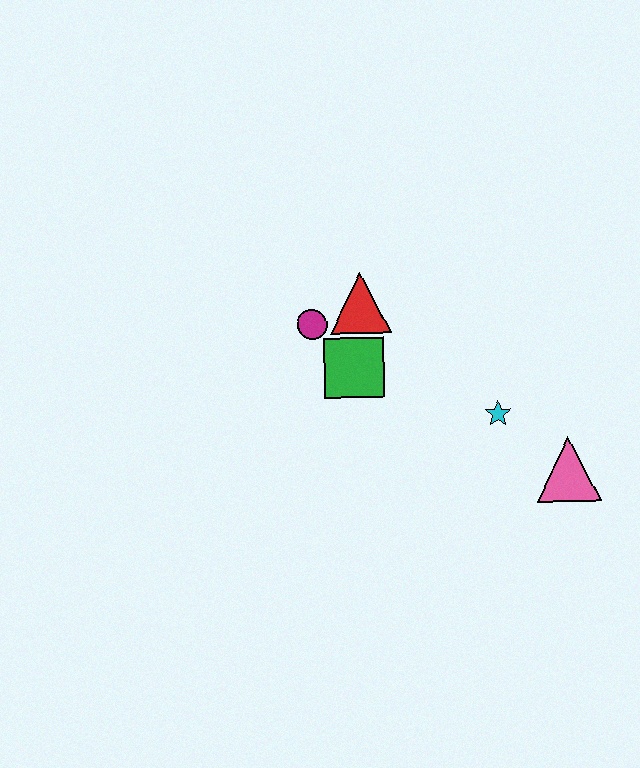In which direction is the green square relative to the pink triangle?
The green square is to the left of the pink triangle.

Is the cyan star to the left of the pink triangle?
Yes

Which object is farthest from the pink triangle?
The magenta circle is farthest from the pink triangle.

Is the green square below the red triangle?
Yes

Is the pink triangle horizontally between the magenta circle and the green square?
No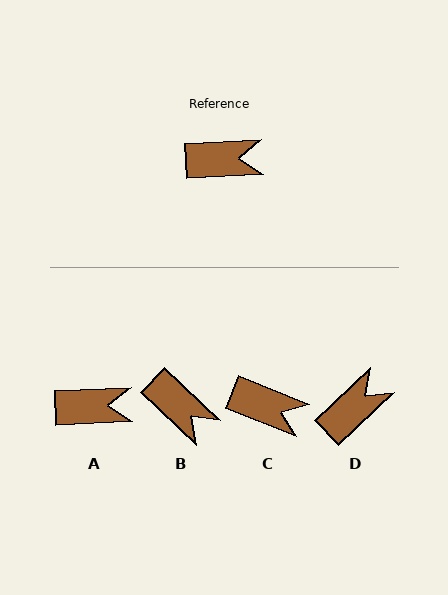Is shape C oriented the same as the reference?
No, it is off by about 25 degrees.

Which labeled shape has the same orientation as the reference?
A.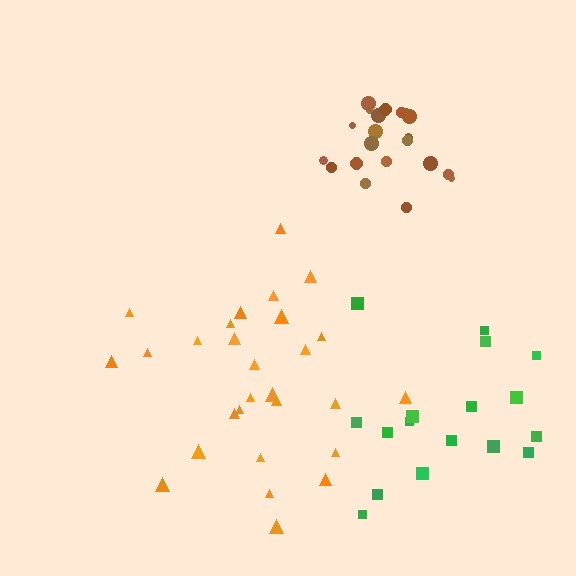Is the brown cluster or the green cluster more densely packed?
Brown.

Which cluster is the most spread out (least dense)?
Green.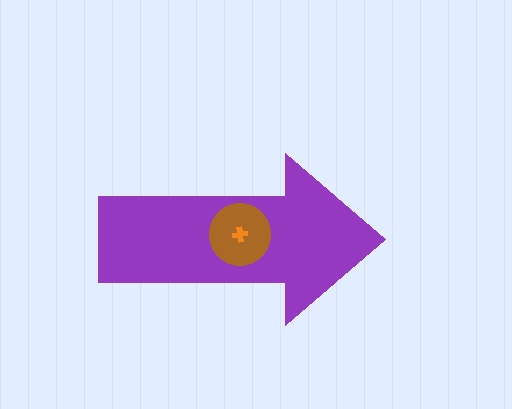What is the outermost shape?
The purple arrow.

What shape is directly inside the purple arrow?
The brown circle.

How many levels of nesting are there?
3.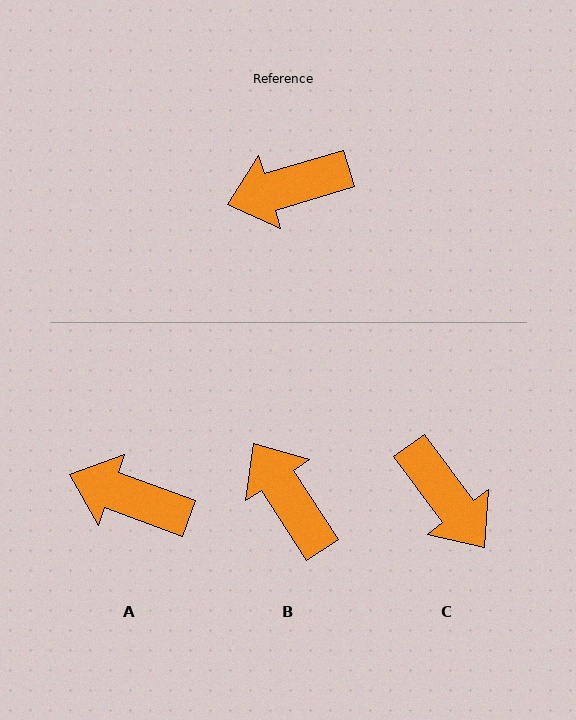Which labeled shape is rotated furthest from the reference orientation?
C, about 110 degrees away.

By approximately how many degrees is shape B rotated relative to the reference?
Approximately 74 degrees clockwise.